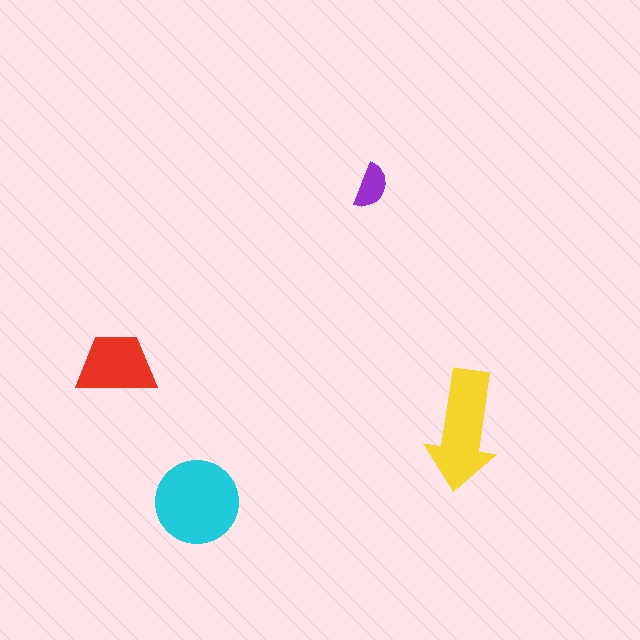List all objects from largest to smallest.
The cyan circle, the yellow arrow, the red trapezoid, the purple semicircle.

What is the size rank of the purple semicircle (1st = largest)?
4th.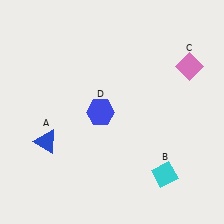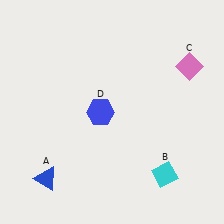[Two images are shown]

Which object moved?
The blue triangle (A) moved down.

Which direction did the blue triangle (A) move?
The blue triangle (A) moved down.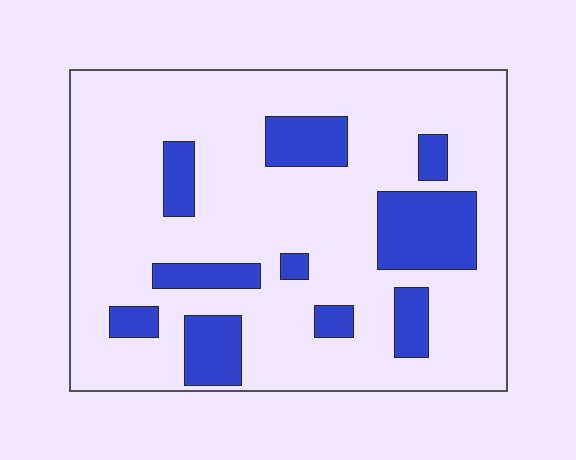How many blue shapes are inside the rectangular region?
10.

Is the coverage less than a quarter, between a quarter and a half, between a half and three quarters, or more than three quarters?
Less than a quarter.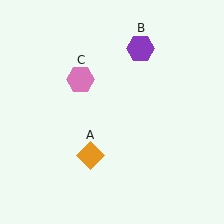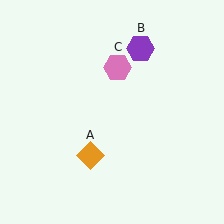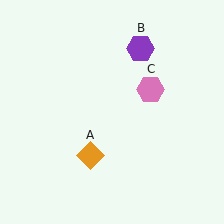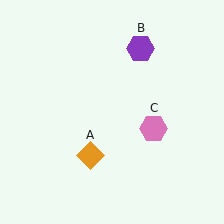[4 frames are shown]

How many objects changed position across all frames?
1 object changed position: pink hexagon (object C).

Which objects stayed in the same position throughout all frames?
Orange diamond (object A) and purple hexagon (object B) remained stationary.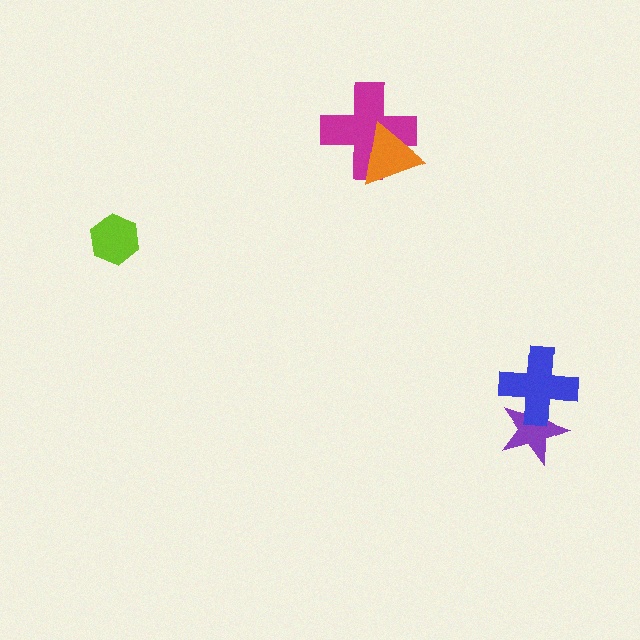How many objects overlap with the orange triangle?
1 object overlaps with the orange triangle.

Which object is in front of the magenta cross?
The orange triangle is in front of the magenta cross.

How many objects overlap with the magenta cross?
1 object overlaps with the magenta cross.